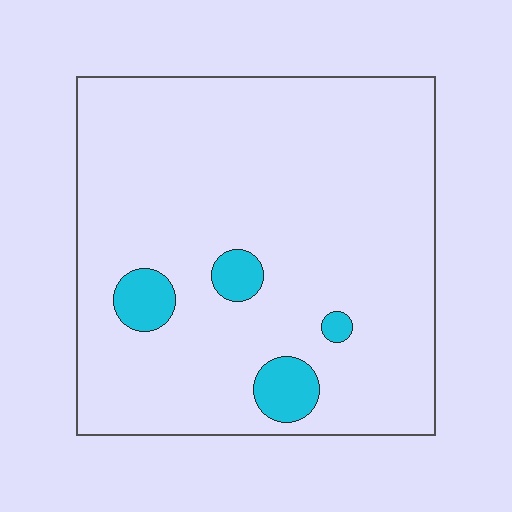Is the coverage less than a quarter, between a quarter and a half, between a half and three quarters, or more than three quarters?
Less than a quarter.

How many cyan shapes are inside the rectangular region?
4.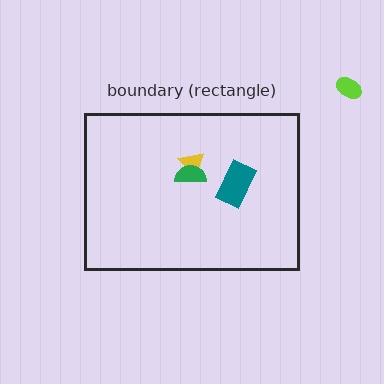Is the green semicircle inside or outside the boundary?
Inside.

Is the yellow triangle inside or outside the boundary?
Inside.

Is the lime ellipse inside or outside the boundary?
Outside.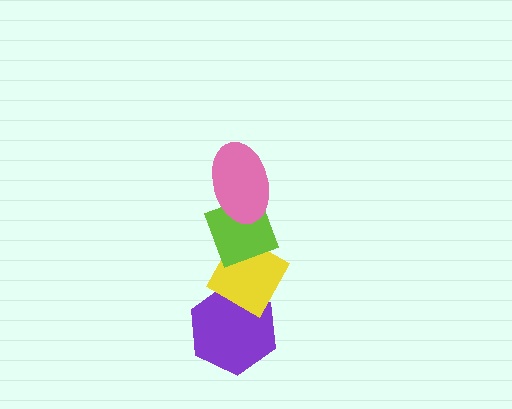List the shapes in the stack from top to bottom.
From top to bottom: the pink ellipse, the lime diamond, the yellow diamond, the purple hexagon.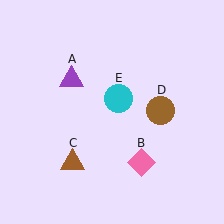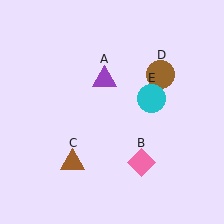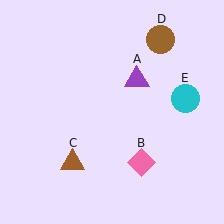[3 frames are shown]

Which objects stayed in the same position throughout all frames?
Pink diamond (object B) and brown triangle (object C) remained stationary.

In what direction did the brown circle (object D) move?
The brown circle (object D) moved up.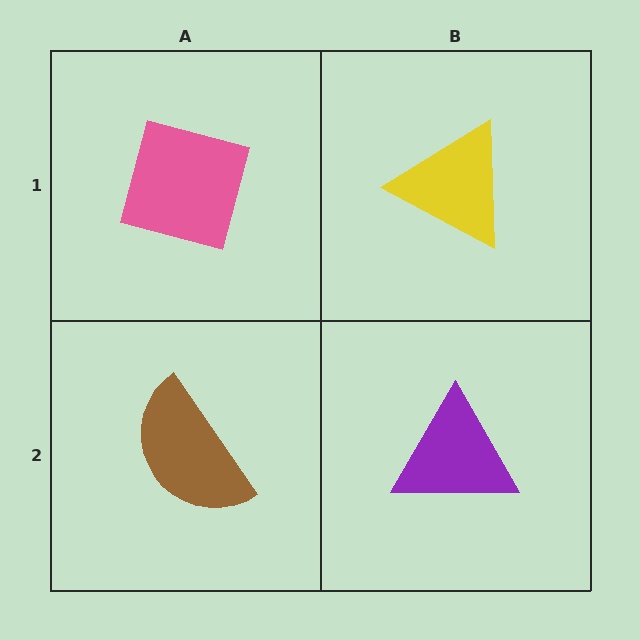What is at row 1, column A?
A pink diamond.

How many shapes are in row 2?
2 shapes.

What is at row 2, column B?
A purple triangle.